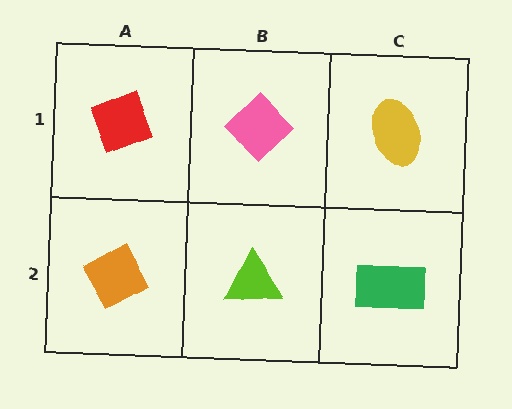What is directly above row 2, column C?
A yellow ellipse.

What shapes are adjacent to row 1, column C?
A green rectangle (row 2, column C), a pink diamond (row 1, column B).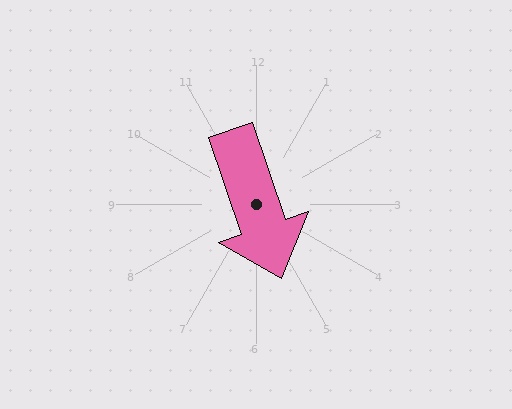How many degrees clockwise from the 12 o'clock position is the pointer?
Approximately 161 degrees.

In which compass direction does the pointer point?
South.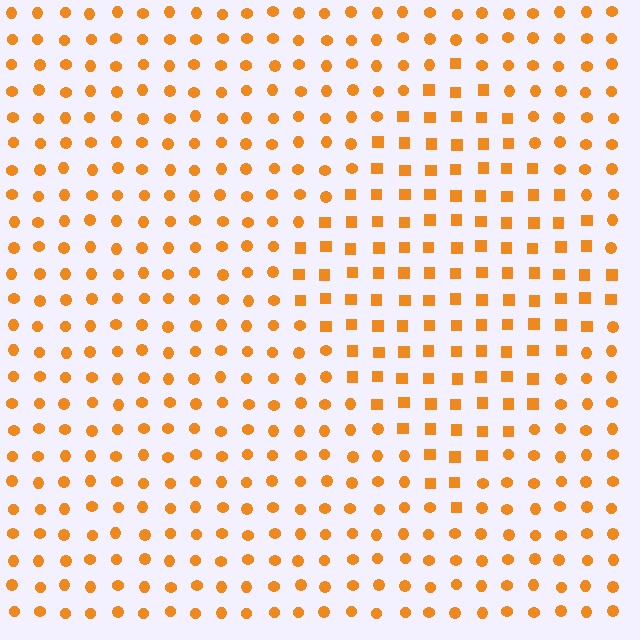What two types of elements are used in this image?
The image uses squares inside the diamond region and circles outside it.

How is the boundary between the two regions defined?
The boundary is defined by a change in element shape: squares inside vs. circles outside. All elements share the same color and spacing.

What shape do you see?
I see a diamond.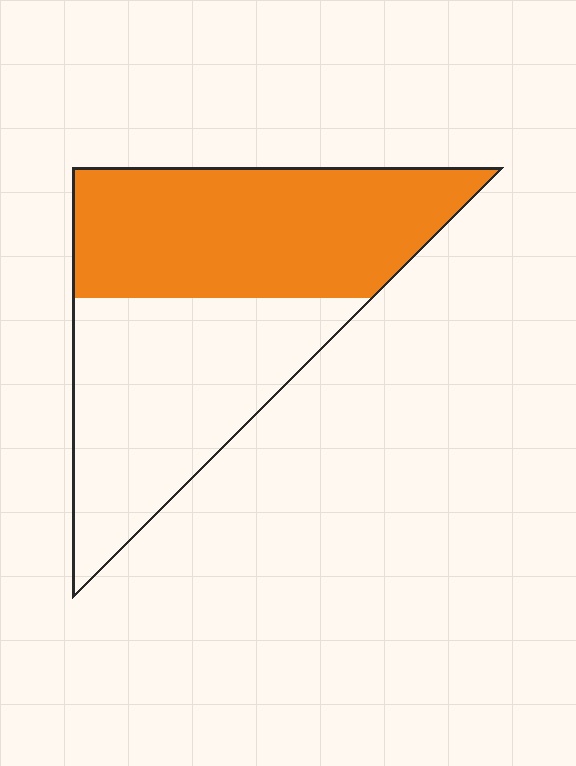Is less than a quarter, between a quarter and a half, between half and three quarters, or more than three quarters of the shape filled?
Between half and three quarters.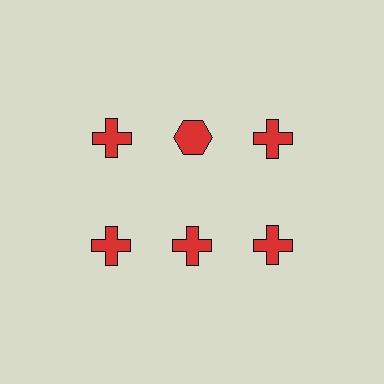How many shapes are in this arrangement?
There are 6 shapes arranged in a grid pattern.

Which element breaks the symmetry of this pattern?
The red hexagon in the top row, second from left column breaks the symmetry. All other shapes are red crosses.